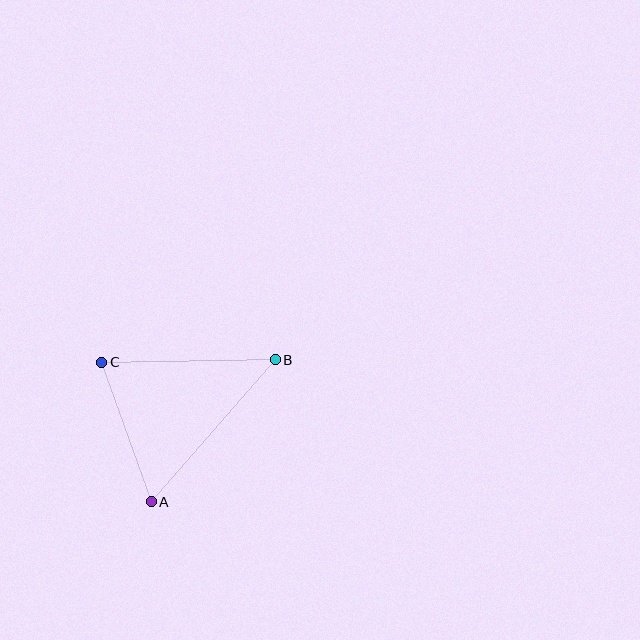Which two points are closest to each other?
Points A and C are closest to each other.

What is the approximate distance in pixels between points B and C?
The distance between B and C is approximately 174 pixels.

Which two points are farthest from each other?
Points A and B are farthest from each other.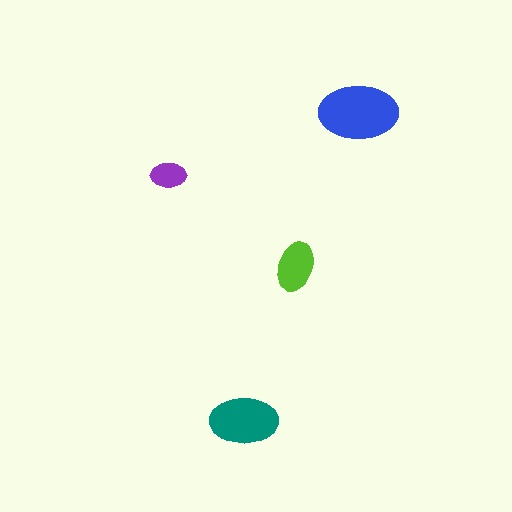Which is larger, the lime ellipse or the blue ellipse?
The blue one.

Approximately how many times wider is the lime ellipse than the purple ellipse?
About 1.5 times wider.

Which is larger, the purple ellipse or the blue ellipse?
The blue one.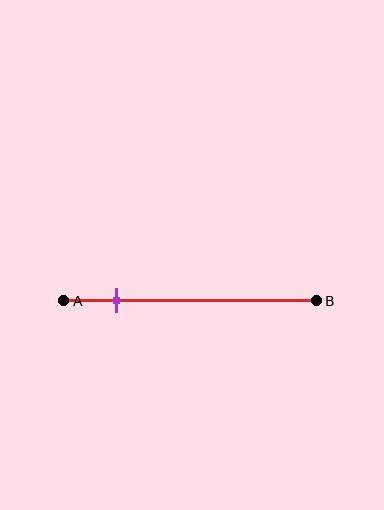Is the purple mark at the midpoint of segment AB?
No, the mark is at about 20% from A, not at the 50% midpoint.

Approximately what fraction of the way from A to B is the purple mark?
The purple mark is approximately 20% of the way from A to B.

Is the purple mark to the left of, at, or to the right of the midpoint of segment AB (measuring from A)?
The purple mark is to the left of the midpoint of segment AB.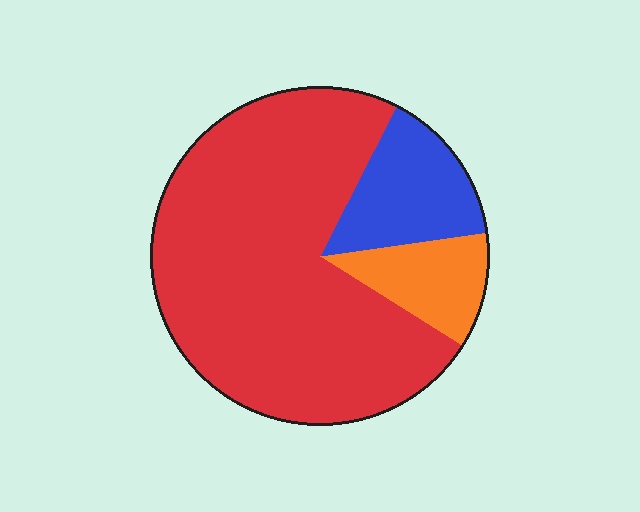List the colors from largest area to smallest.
From largest to smallest: red, blue, orange.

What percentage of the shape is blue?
Blue takes up less than a sixth of the shape.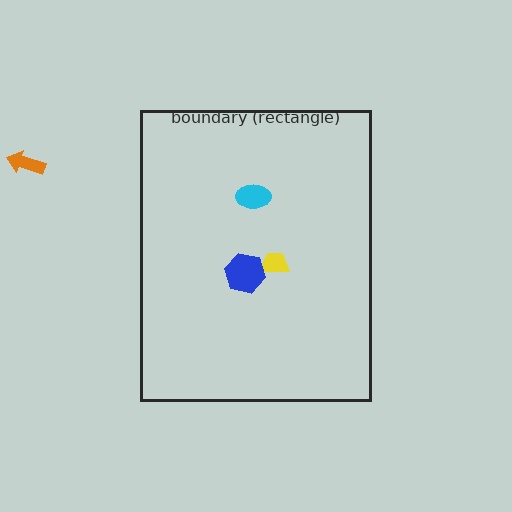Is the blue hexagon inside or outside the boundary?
Inside.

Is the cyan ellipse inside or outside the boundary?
Inside.